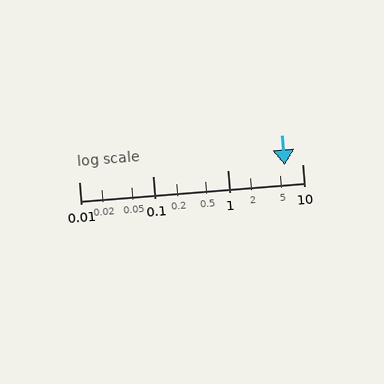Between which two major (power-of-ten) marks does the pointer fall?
The pointer is between 1 and 10.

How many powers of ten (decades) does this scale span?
The scale spans 3 decades, from 0.01 to 10.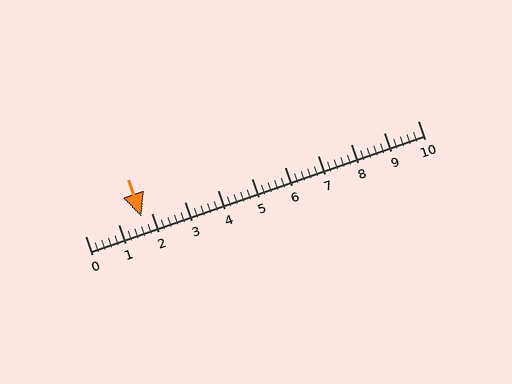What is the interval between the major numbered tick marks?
The major tick marks are spaced 1 units apart.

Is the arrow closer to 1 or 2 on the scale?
The arrow is closer to 2.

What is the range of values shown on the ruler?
The ruler shows values from 0 to 10.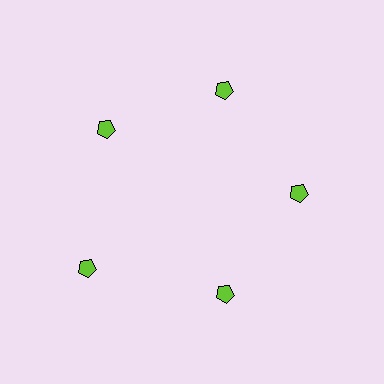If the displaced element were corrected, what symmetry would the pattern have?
It would have 5-fold rotational symmetry — the pattern would map onto itself every 72 degrees.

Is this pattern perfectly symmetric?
No. The 5 lime pentagons are arranged in a ring, but one element near the 8 o'clock position is pushed outward from the center, breaking the 5-fold rotational symmetry.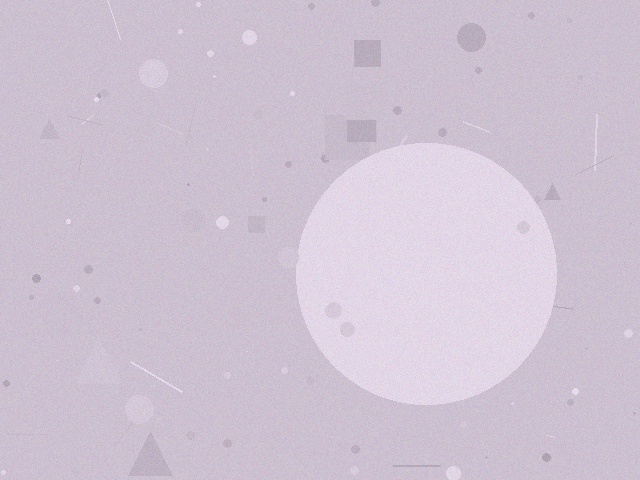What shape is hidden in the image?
A circle is hidden in the image.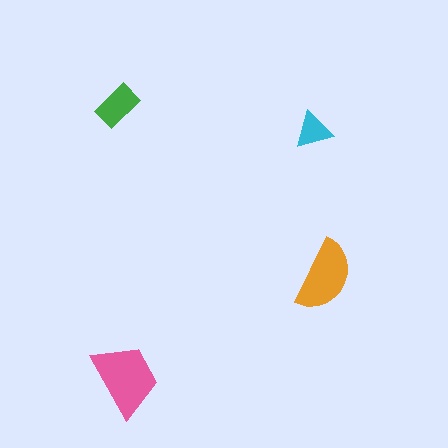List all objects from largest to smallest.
The pink trapezoid, the orange semicircle, the green rectangle, the cyan triangle.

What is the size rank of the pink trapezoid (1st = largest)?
1st.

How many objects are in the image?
There are 4 objects in the image.